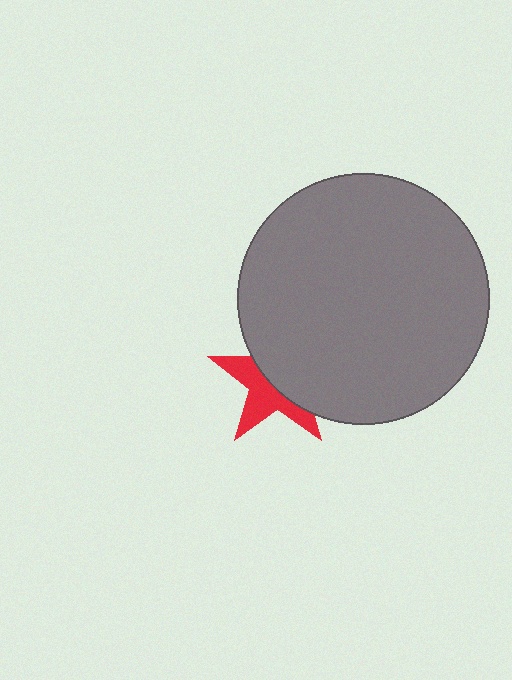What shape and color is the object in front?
The object in front is a gray circle.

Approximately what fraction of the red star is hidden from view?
Roughly 54% of the red star is hidden behind the gray circle.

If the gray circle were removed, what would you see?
You would see the complete red star.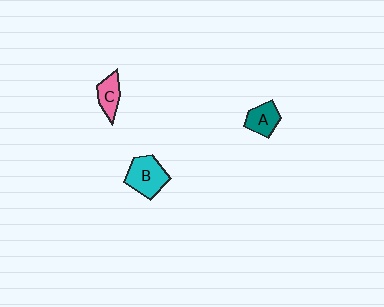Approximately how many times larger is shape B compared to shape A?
Approximately 1.5 times.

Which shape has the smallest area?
Shape C (pink).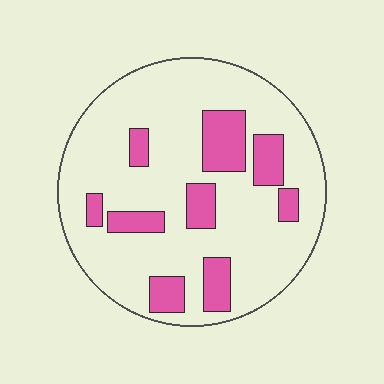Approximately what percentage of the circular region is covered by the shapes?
Approximately 20%.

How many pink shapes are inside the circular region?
9.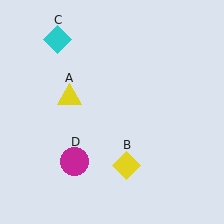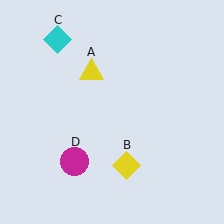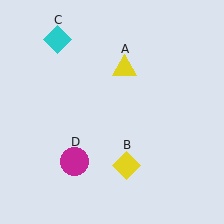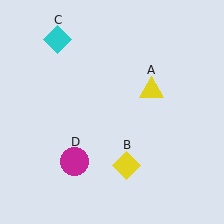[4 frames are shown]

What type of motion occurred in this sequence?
The yellow triangle (object A) rotated clockwise around the center of the scene.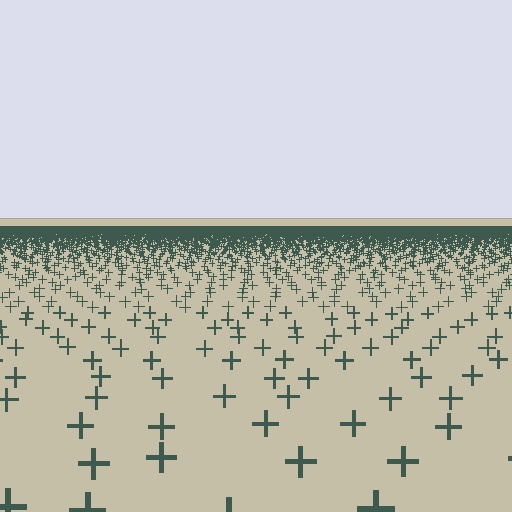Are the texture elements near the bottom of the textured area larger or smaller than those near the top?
Larger. Near the bottom, elements are closer to the viewer and appear at a bigger on-screen size.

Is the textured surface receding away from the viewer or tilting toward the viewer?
The surface is receding away from the viewer. Texture elements get smaller and denser toward the top.